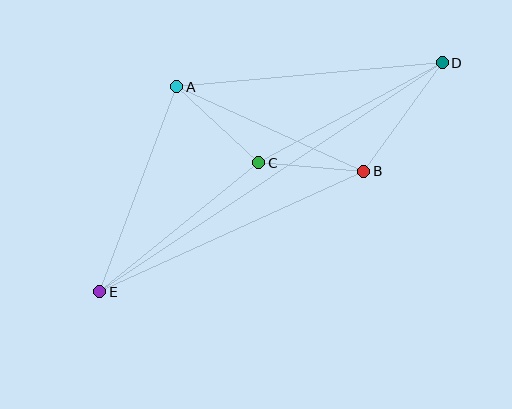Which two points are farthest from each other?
Points D and E are farthest from each other.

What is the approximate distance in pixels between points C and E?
The distance between C and E is approximately 205 pixels.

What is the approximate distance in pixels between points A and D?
The distance between A and D is approximately 266 pixels.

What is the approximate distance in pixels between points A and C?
The distance between A and C is approximately 112 pixels.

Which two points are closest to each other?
Points B and C are closest to each other.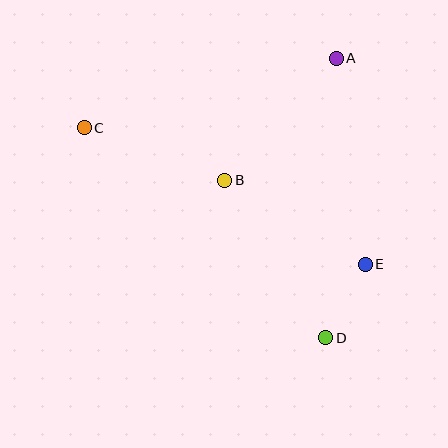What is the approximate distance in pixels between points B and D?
The distance between B and D is approximately 187 pixels.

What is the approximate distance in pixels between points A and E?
The distance between A and E is approximately 208 pixels.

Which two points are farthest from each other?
Points C and D are farthest from each other.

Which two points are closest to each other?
Points D and E are closest to each other.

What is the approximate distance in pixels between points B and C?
The distance between B and C is approximately 150 pixels.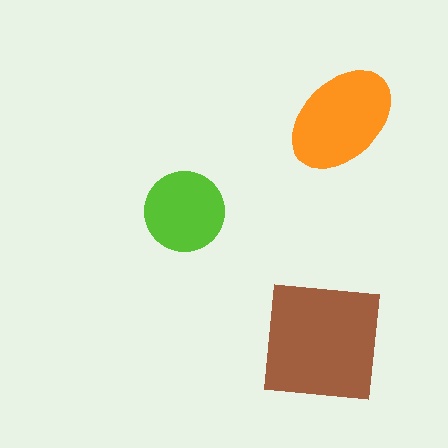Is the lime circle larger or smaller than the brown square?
Smaller.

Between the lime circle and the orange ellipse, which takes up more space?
The orange ellipse.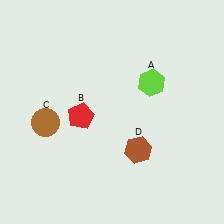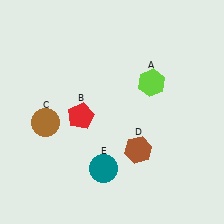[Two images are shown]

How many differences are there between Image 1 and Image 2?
There is 1 difference between the two images.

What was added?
A teal circle (E) was added in Image 2.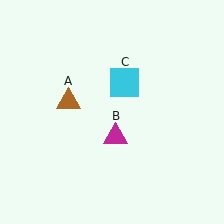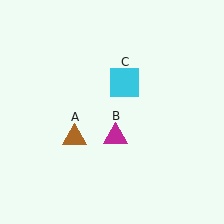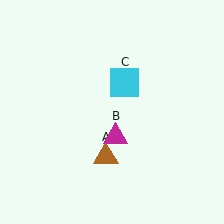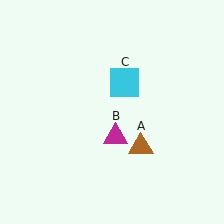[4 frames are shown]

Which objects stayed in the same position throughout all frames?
Magenta triangle (object B) and cyan square (object C) remained stationary.